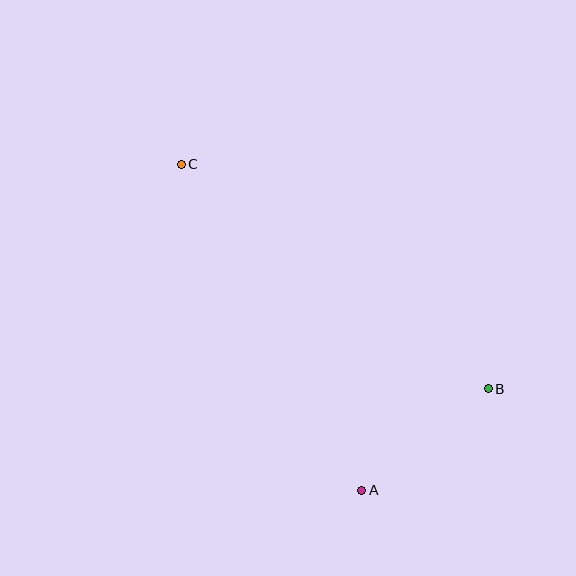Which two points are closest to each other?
Points A and B are closest to each other.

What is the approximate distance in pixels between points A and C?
The distance between A and C is approximately 373 pixels.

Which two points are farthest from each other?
Points B and C are farthest from each other.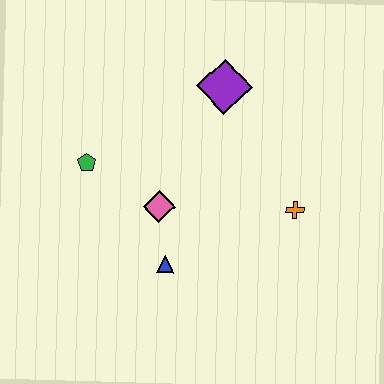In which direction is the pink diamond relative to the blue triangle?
The pink diamond is above the blue triangle.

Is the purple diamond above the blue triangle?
Yes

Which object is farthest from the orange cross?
The green pentagon is farthest from the orange cross.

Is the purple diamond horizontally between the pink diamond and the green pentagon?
No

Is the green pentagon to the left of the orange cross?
Yes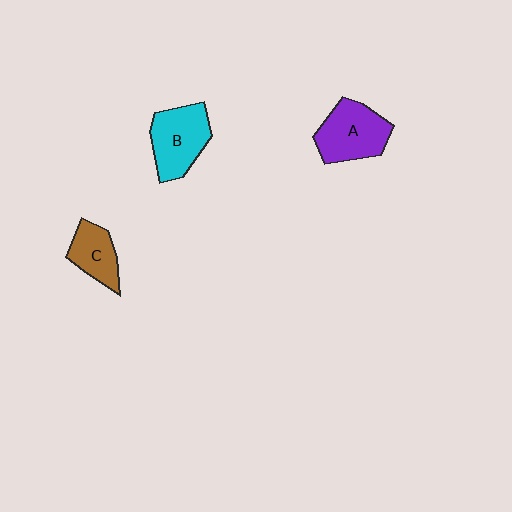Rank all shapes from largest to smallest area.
From largest to smallest: A (purple), B (cyan), C (brown).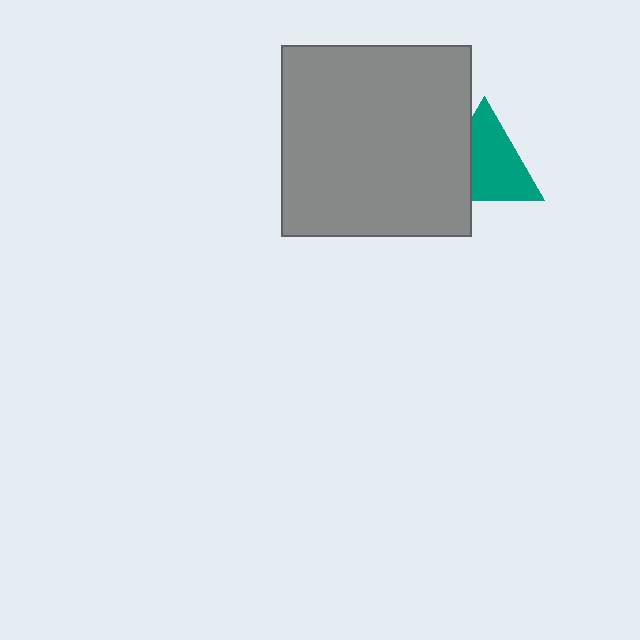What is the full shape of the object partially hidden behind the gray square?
The partially hidden object is a teal triangle.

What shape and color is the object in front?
The object in front is a gray square.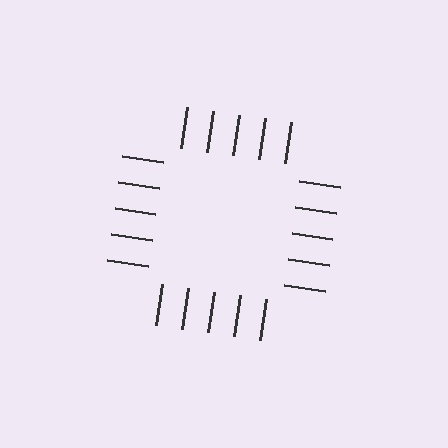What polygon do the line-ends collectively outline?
An illusory square — the line segments terminate on its edges but no continuous stroke is drawn.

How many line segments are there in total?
20 — 5 along each of the 4 edges.